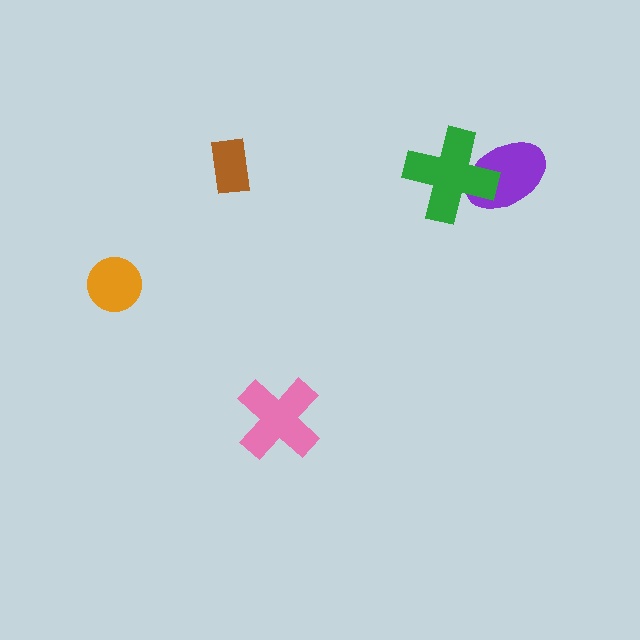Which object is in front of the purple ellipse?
The green cross is in front of the purple ellipse.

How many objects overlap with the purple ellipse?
1 object overlaps with the purple ellipse.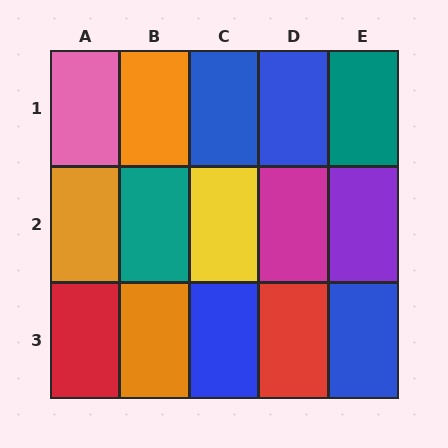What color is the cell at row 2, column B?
Teal.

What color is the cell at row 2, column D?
Magenta.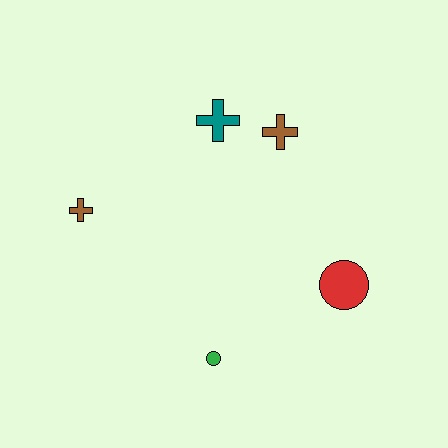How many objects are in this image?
There are 5 objects.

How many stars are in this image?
There are no stars.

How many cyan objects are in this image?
There are no cyan objects.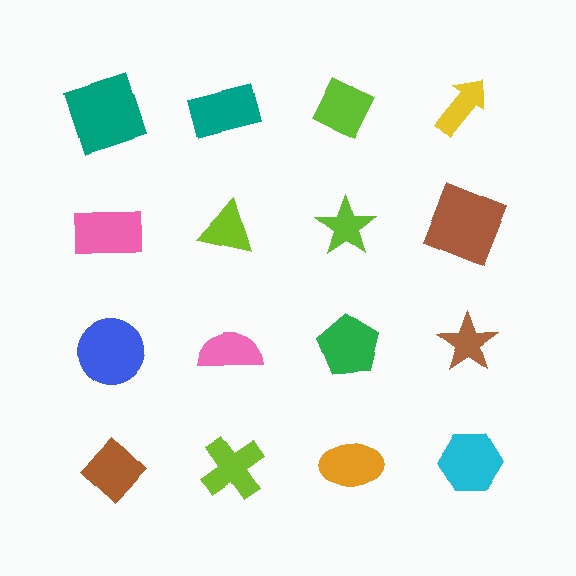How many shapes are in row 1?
4 shapes.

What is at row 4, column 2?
A lime cross.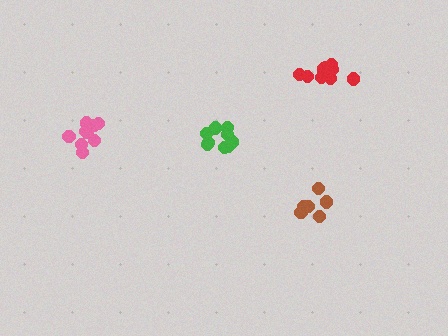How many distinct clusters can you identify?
There are 4 distinct clusters.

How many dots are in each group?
Group 1: 10 dots, Group 2: 6 dots, Group 3: 10 dots, Group 4: 9 dots (35 total).